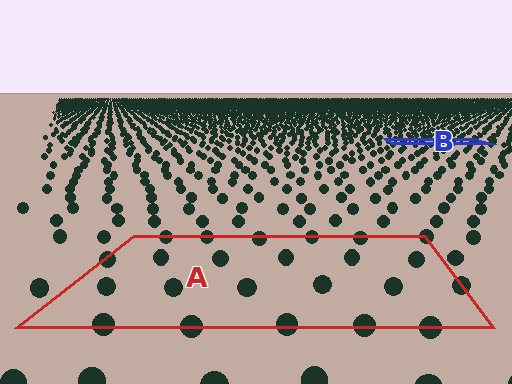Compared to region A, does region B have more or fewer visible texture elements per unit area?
Region B has more texture elements per unit area — they are packed more densely because it is farther away.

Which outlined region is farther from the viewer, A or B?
Region B is farther from the viewer — the texture elements inside it appear smaller and more densely packed.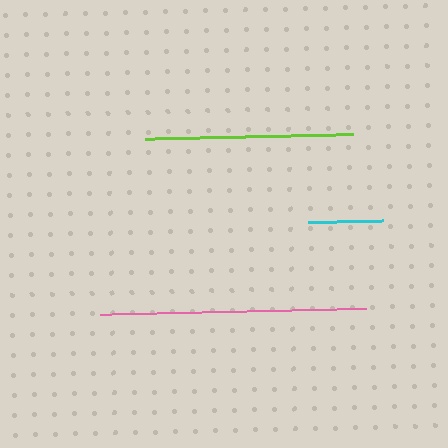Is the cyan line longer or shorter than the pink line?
The pink line is longer than the cyan line.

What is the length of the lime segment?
The lime segment is approximately 208 pixels long.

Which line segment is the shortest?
The cyan line is the shortest at approximately 75 pixels.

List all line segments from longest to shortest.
From longest to shortest: pink, lime, cyan.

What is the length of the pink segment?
The pink segment is approximately 265 pixels long.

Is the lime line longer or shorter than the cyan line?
The lime line is longer than the cyan line.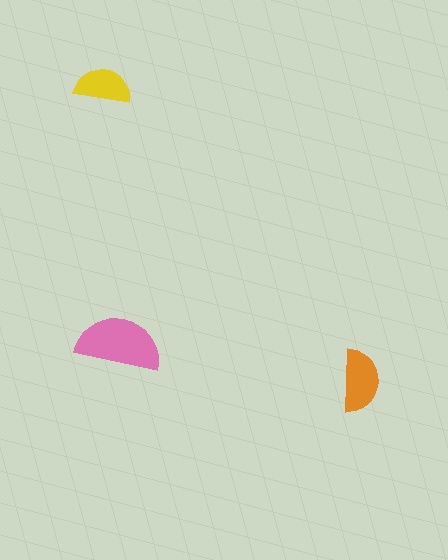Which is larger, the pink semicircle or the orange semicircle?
The pink one.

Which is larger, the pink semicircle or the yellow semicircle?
The pink one.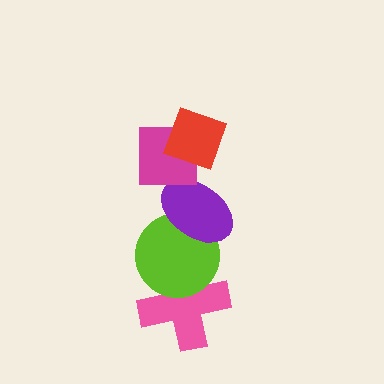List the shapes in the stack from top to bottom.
From top to bottom: the red diamond, the magenta square, the purple ellipse, the lime circle, the pink cross.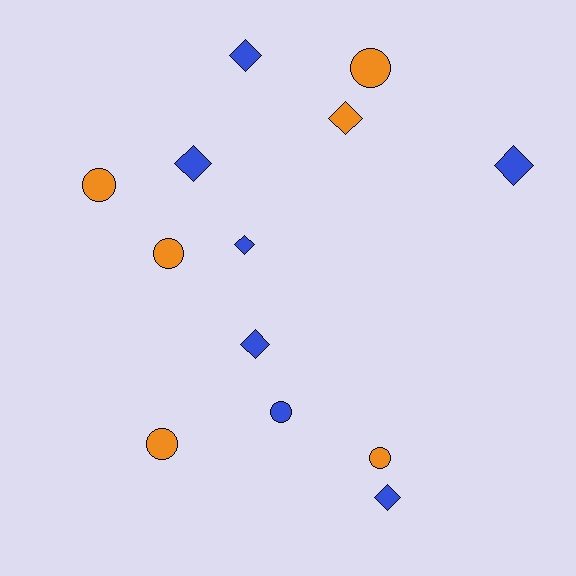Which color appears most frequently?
Blue, with 7 objects.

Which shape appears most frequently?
Diamond, with 7 objects.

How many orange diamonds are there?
There is 1 orange diamond.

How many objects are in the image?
There are 13 objects.